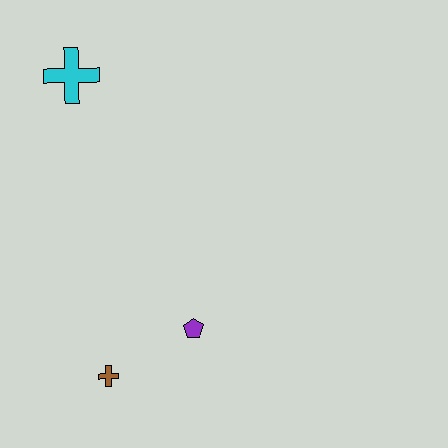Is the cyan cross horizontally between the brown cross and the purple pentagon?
No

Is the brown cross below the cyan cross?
Yes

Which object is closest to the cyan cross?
The purple pentagon is closest to the cyan cross.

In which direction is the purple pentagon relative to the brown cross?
The purple pentagon is to the right of the brown cross.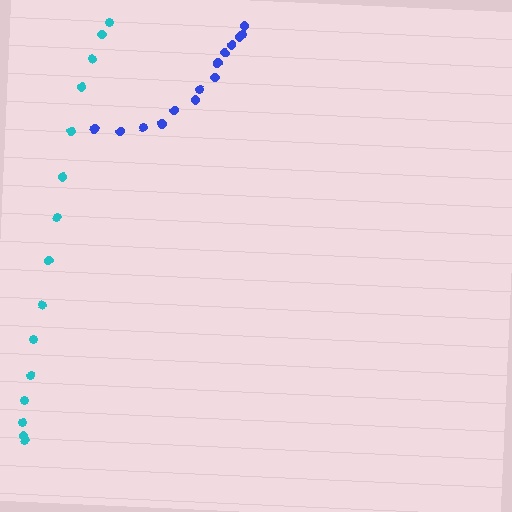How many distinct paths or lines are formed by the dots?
There are 2 distinct paths.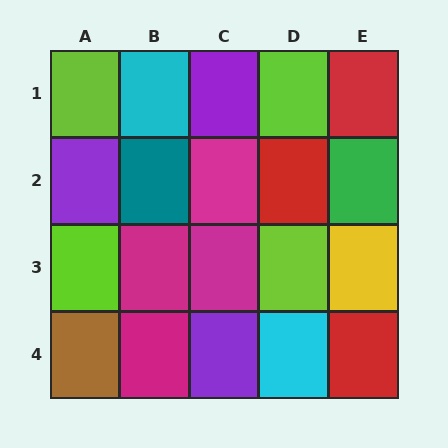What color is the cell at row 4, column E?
Red.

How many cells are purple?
3 cells are purple.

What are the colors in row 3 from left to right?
Lime, magenta, magenta, lime, yellow.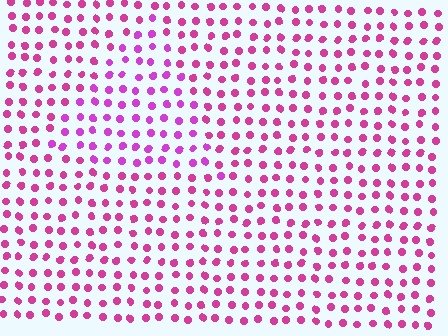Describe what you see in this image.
The image is filled with small magenta elements in a uniform arrangement. A triangle-shaped region is visible where the elements are tinted to a slightly different hue, forming a subtle color boundary.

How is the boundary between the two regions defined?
The boundary is defined purely by a slight shift in hue (about 23 degrees). Spacing, size, and orientation are identical on both sides.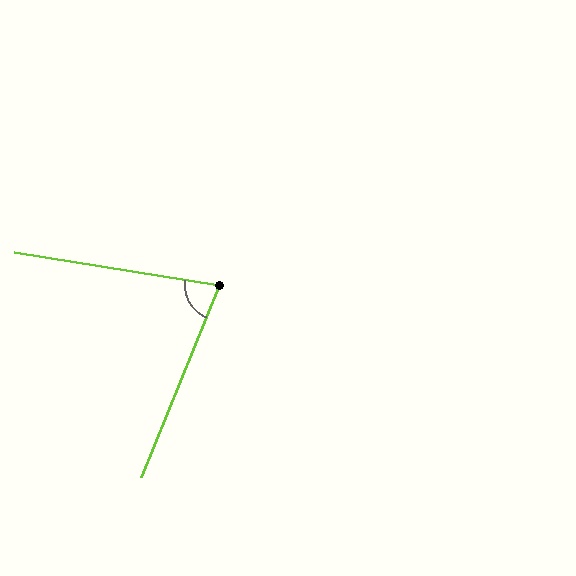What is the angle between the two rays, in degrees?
Approximately 77 degrees.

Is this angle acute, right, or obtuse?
It is acute.